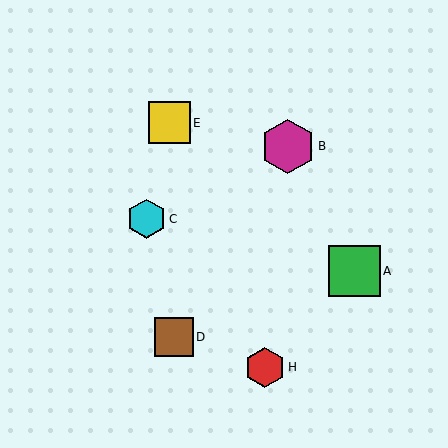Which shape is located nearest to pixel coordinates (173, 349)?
The brown square (labeled D) at (174, 337) is nearest to that location.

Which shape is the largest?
The magenta hexagon (labeled B) is the largest.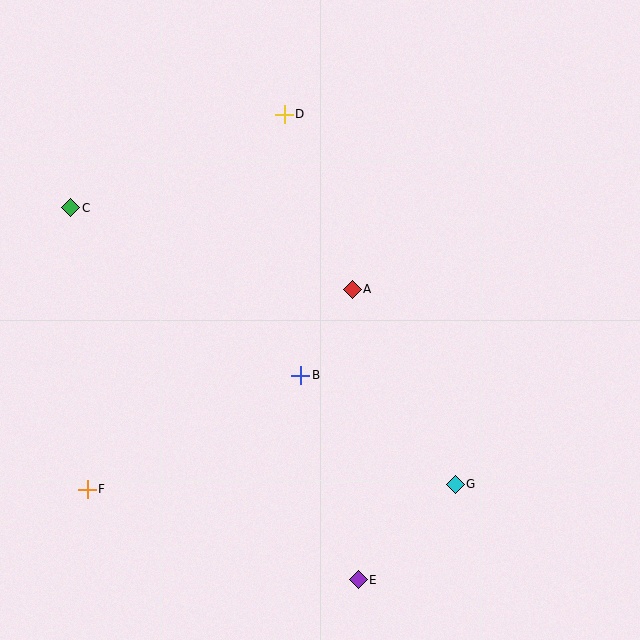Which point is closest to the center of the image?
Point A at (352, 289) is closest to the center.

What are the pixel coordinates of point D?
Point D is at (284, 114).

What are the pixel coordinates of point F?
Point F is at (87, 489).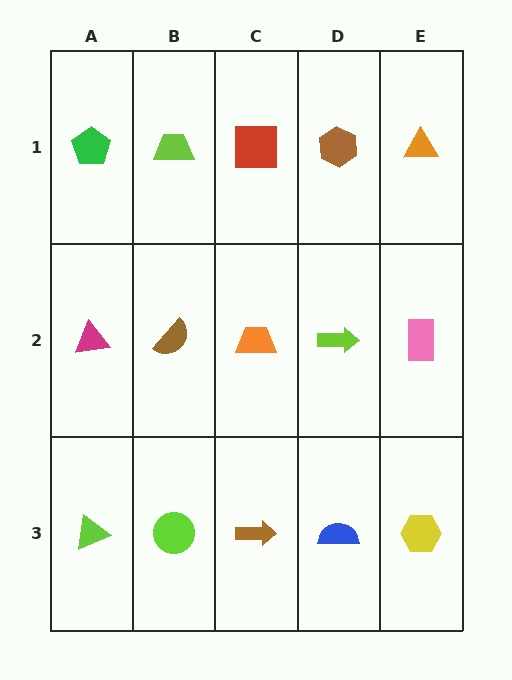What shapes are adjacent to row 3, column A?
A magenta triangle (row 2, column A), a lime circle (row 3, column B).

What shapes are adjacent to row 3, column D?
A lime arrow (row 2, column D), a brown arrow (row 3, column C), a yellow hexagon (row 3, column E).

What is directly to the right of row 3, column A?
A lime circle.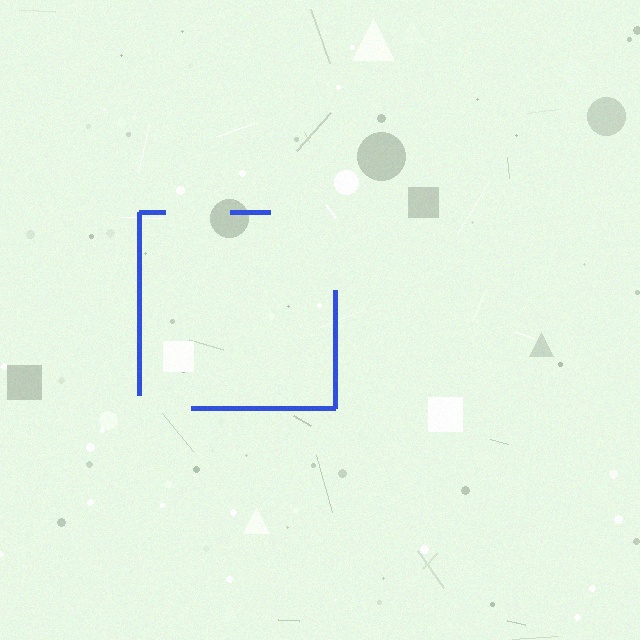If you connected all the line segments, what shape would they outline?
They would outline a square.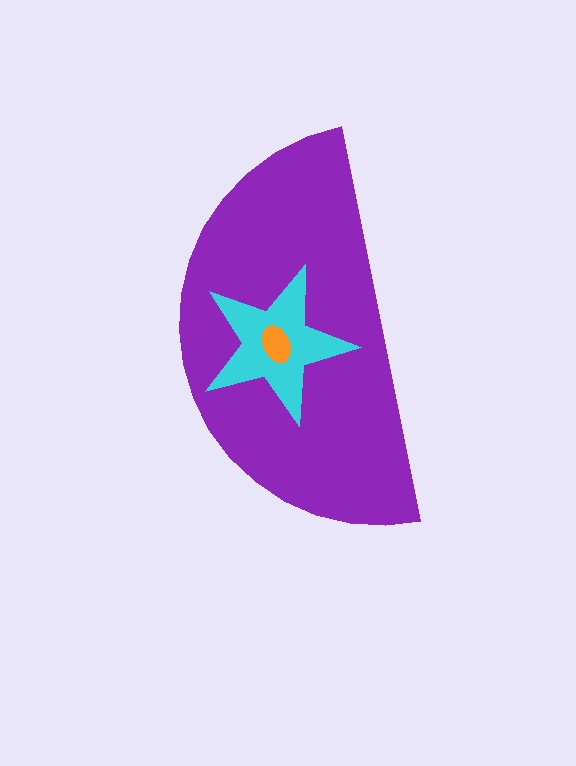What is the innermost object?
The orange ellipse.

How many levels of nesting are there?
3.